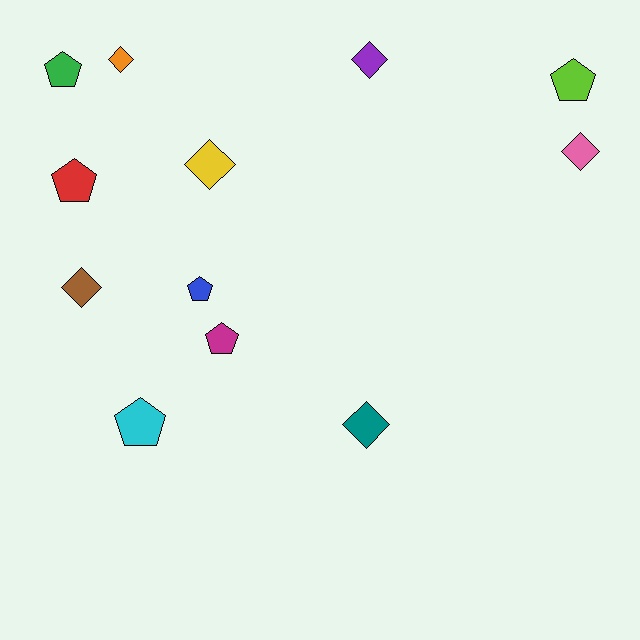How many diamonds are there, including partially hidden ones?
There are 6 diamonds.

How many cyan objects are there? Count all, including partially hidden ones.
There is 1 cyan object.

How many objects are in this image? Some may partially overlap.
There are 12 objects.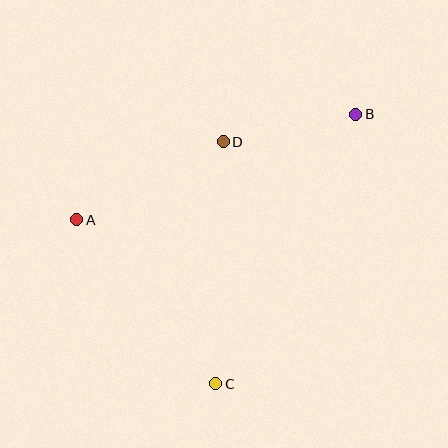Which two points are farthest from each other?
Points B and C are farthest from each other.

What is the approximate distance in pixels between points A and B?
The distance between A and B is approximately 298 pixels.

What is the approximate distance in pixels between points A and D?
The distance between A and D is approximately 166 pixels.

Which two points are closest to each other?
Points B and D are closest to each other.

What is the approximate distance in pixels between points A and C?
The distance between A and C is approximately 215 pixels.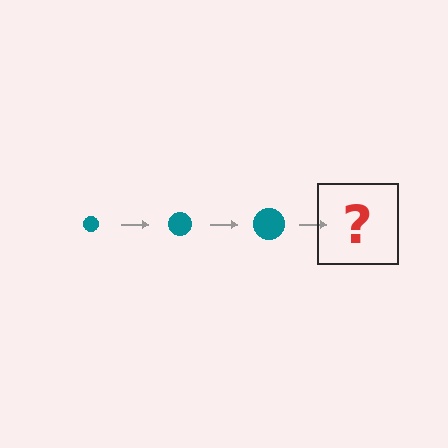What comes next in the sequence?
The next element should be a teal circle, larger than the previous one.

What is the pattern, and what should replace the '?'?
The pattern is that the circle gets progressively larger each step. The '?' should be a teal circle, larger than the previous one.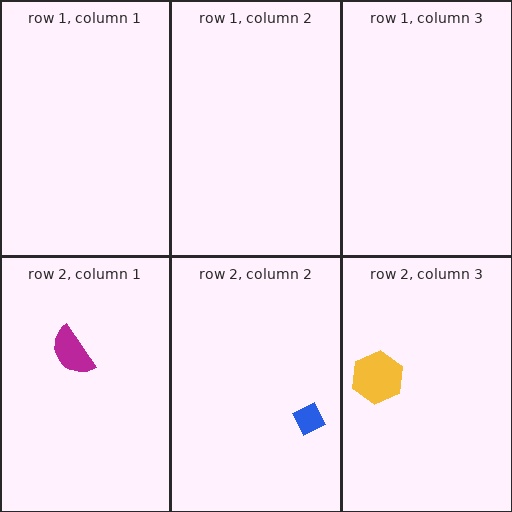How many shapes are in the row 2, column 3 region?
1.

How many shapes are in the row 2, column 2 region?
1.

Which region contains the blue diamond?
The row 2, column 2 region.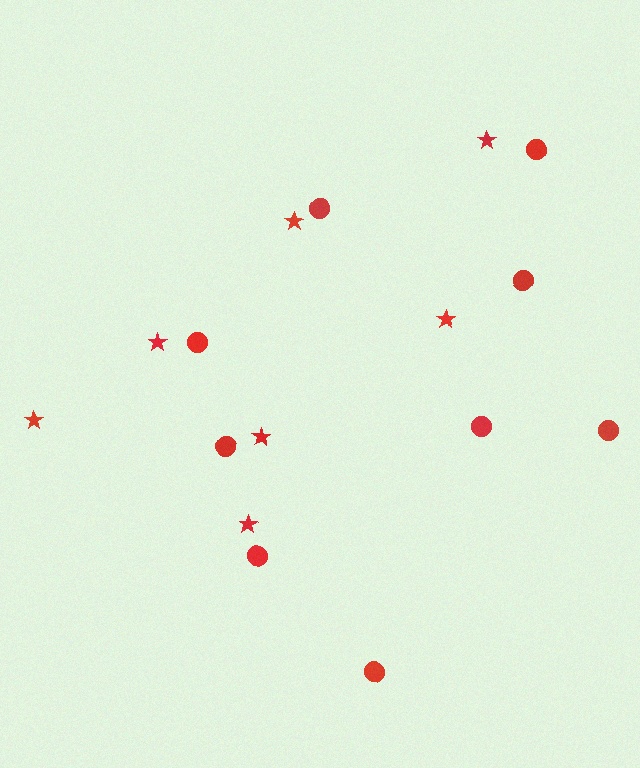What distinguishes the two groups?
There are 2 groups: one group of stars (7) and one group of circles (9).